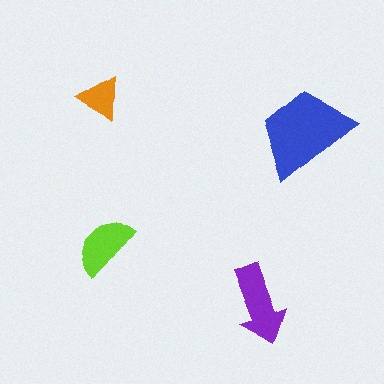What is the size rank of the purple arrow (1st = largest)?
2nd.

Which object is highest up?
The orange triangle is topmost.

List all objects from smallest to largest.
The orange triangle, the lime semicircle, the purple arrow, the blue trapezoid.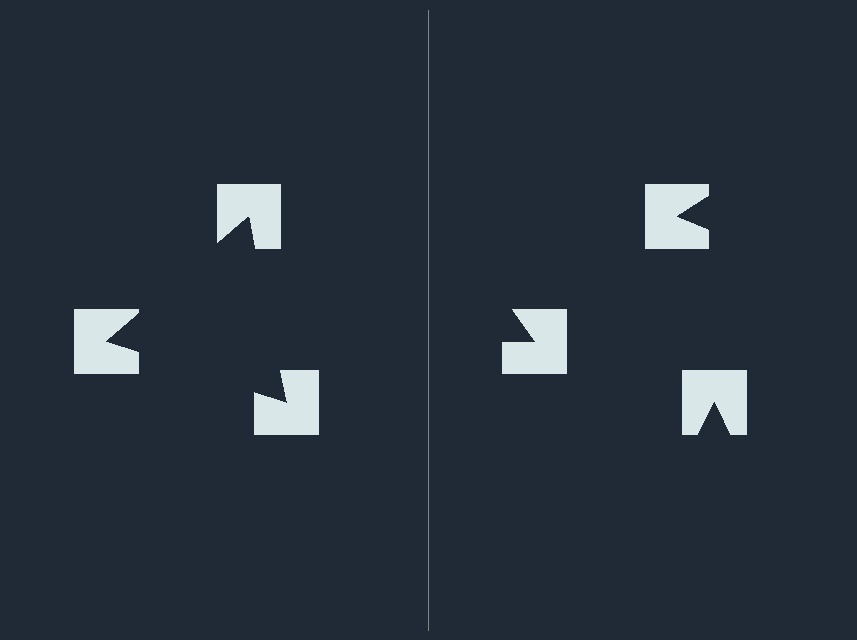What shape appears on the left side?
An illusory triangle.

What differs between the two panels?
The notched squares are positioned identically on both sides; only the wedge orientations differ. On the left they align to a triangle; on the right they are misaligned.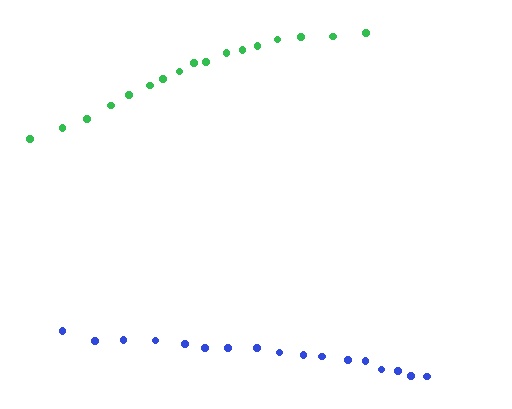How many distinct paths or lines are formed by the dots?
There are 2 distinct paths.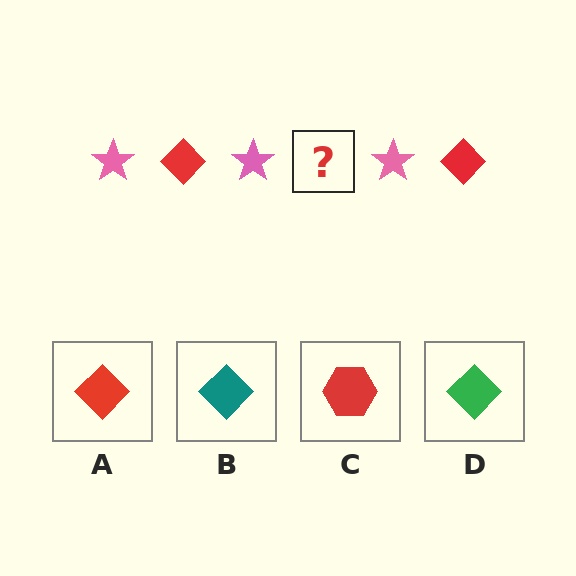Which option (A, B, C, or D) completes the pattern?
A.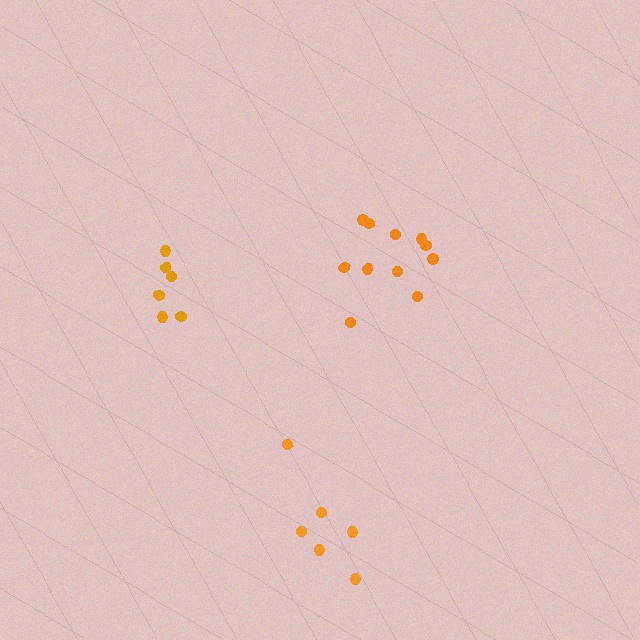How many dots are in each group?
Group 1: 11 dots, Group 2: 6 dots, Group 3: 6 dots (23 total).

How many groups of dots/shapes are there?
There are 3 groups.